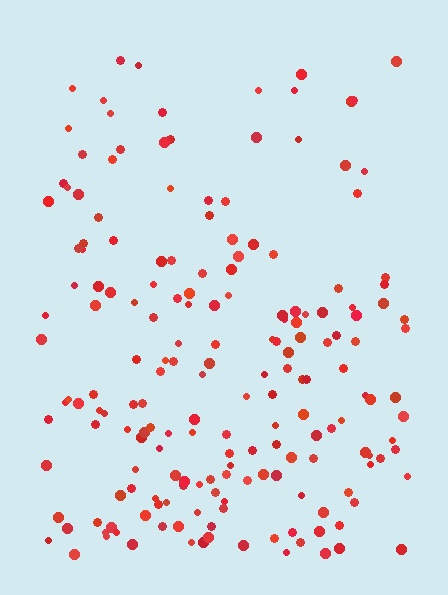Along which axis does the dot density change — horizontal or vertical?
Vertical.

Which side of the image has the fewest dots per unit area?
The top.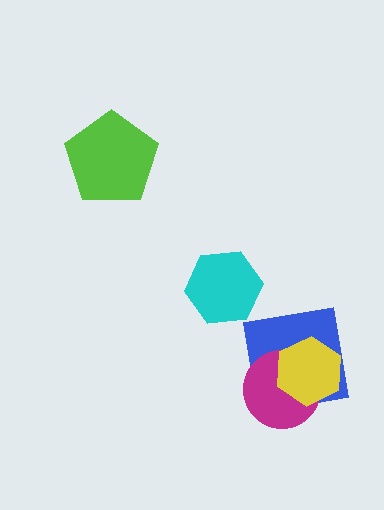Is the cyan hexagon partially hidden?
No, no other shape covers it.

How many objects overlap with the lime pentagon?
0 objects overlap with the lime pentagon.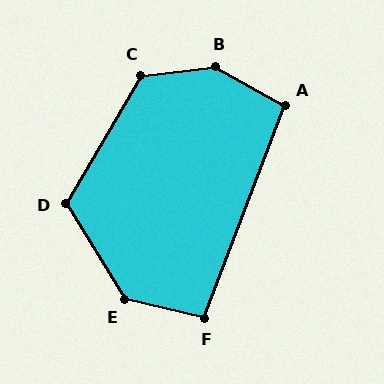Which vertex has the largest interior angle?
B, at approximately 144 degrees.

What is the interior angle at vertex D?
Approximately 118 degrees (obtuse).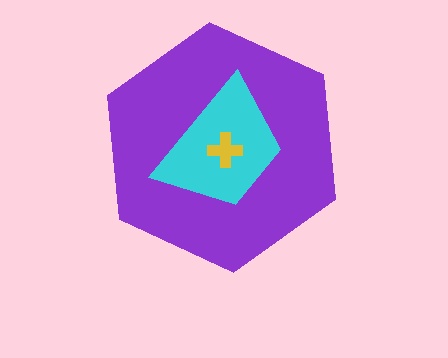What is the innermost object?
The yellow cross.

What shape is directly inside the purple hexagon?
The cyan trapezoid.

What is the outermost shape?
The purple hexagon.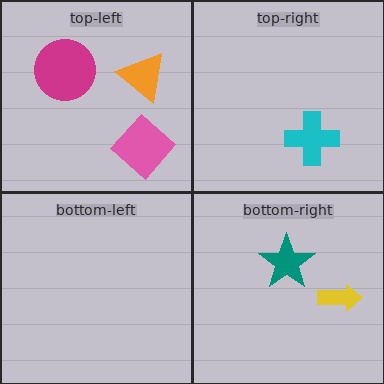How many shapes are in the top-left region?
3.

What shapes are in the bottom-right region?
The teal star, the yellow arrow.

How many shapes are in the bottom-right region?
2.